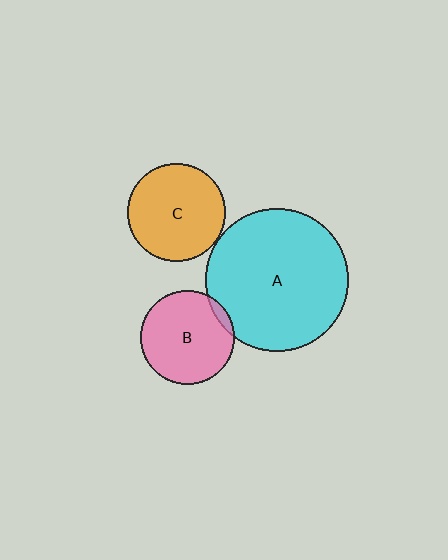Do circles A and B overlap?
Yes.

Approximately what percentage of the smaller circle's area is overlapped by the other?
Approximately 5%.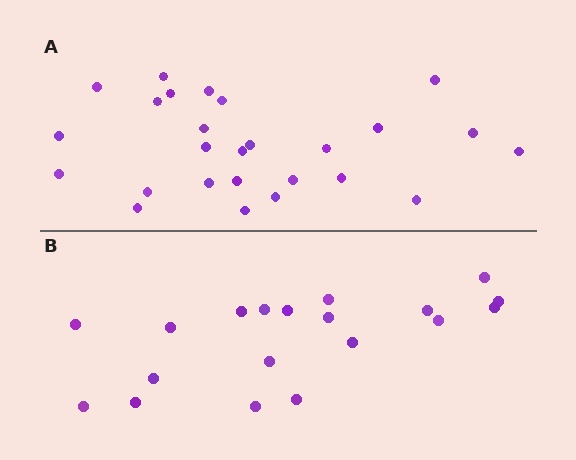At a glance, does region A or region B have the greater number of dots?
Region A (the top region) has more dots.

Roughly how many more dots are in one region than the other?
Region A has roughly 8 or so more dots than region B.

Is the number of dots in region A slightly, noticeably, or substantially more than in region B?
Region A has noticeably more, but not dramatically so. The ratio is roughly 1.4 to 1.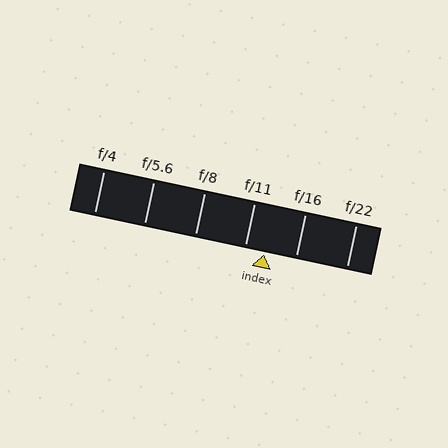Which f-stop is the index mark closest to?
The index mark is closest to f/11.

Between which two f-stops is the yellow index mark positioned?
The index mark is between f/11 and f/16.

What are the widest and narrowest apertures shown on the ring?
The widest aperture shown is f/4 and the narrowest is f/22.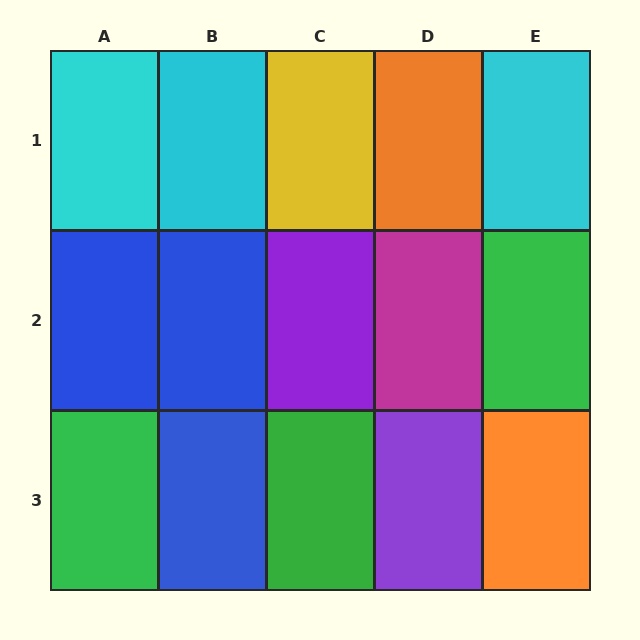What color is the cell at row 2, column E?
Green.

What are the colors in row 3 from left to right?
Green, blue, green, purple, orange.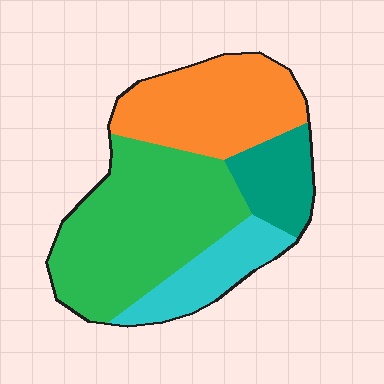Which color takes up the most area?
Green, at roughly 45%.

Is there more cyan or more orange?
Orange.